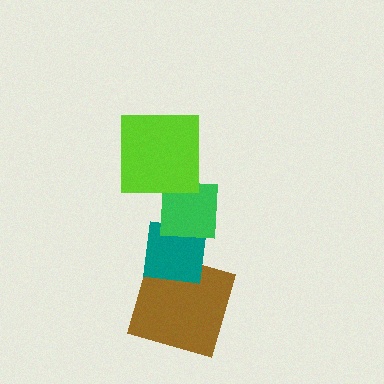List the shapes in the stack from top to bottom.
From top to bottom: the lime square, the green square, the teal square, the brown square.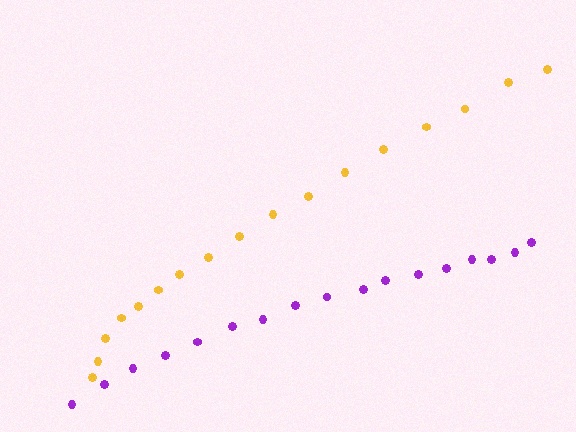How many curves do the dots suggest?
There are 2 distinct paths.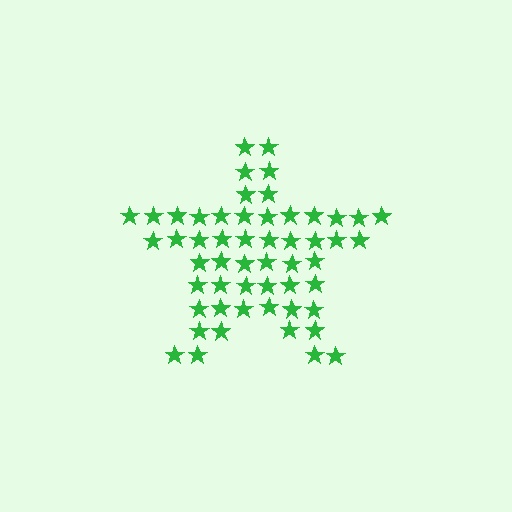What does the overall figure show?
The overall figure shows a star.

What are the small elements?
The small elements are stars.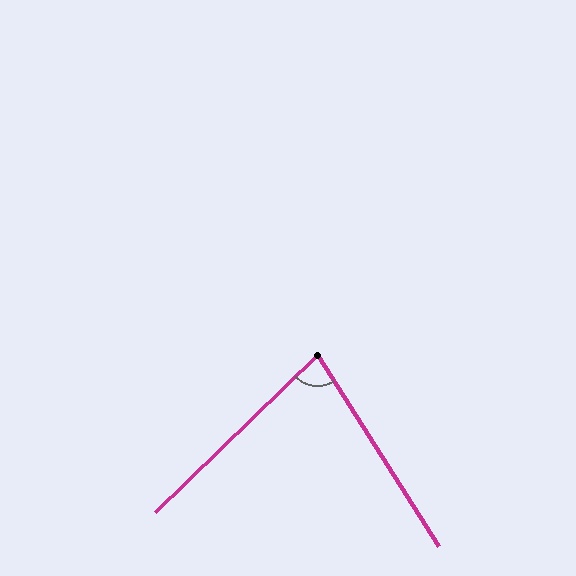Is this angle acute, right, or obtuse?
It is acute.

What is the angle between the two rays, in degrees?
Approximately 78 degrees.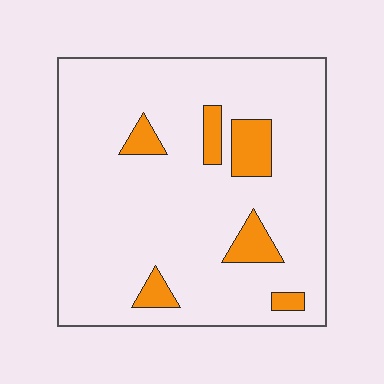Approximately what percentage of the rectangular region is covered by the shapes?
Approximately 10%.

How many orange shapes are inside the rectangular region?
6.